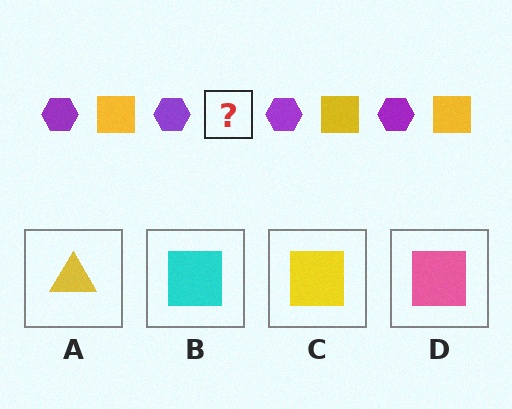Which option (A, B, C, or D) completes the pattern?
C.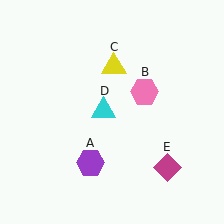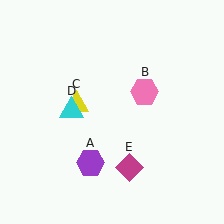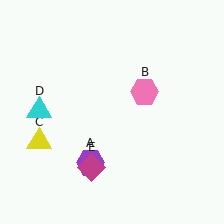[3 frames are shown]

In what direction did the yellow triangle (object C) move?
The yellow triangle (object C) moved down and to the left.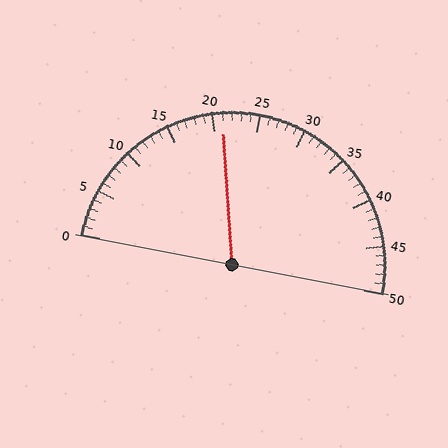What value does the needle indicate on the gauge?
The needle indicates approximately 21.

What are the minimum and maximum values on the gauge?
The gauge ranges from 0 to 50.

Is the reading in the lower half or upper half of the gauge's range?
The reading is in the lower half of the range (0 to 50).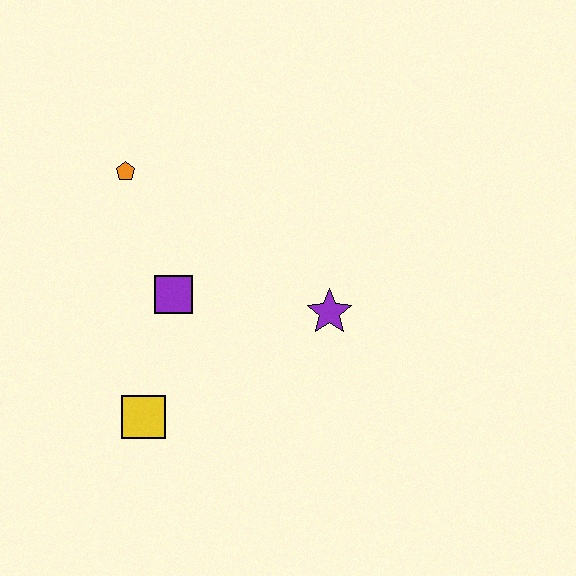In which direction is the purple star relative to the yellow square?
The purple star is to the right of the yellow square.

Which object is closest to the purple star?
The purple square is closest to the purple star.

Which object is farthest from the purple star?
The orange pentagon is farthest from the purple star.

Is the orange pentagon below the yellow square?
No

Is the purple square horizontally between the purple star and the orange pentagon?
Yes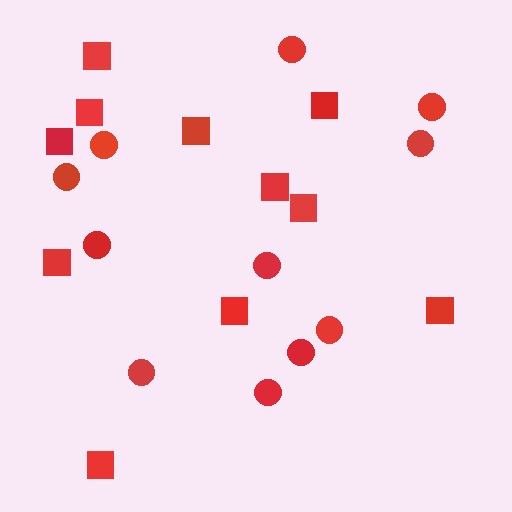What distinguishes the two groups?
There are 2 groups: one group of squares (11) and one group of circles (11).